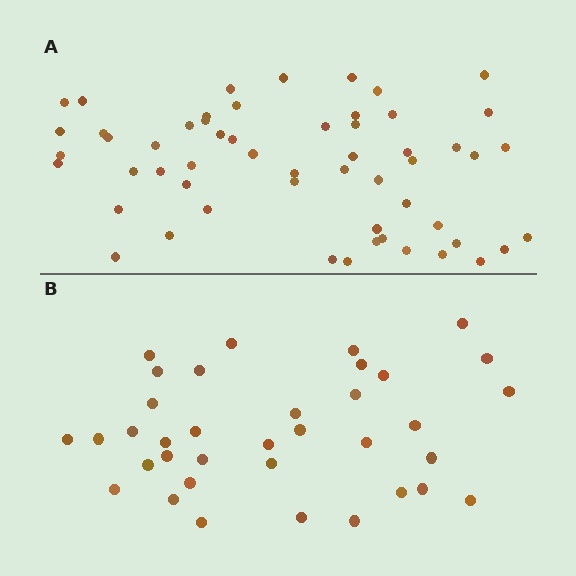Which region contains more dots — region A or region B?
Region A (the top region) has more dots.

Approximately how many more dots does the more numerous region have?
Region A has approximately 20 more dots than region B.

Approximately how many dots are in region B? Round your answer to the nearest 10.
About 40 dots. (The exact count is 36, which rounds to 40.)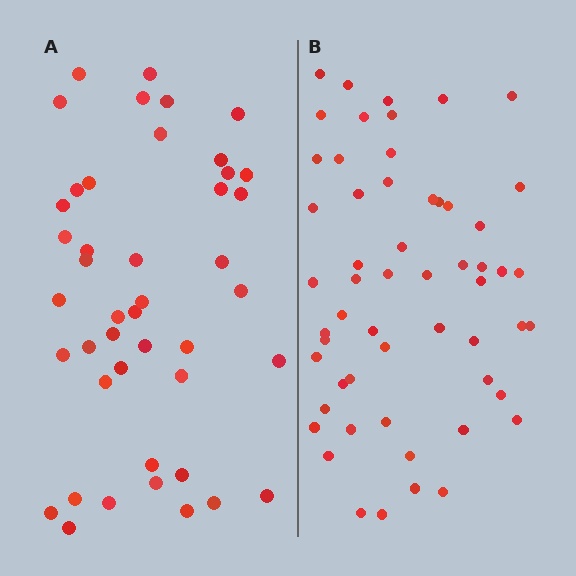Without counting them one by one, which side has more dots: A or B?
Region B (the right region) has more dots.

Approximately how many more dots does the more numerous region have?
Region B has roughly 12 or so more dots than region A.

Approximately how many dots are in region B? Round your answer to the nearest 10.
About 60 dots. (The exact count is 56, which rounds to 60.)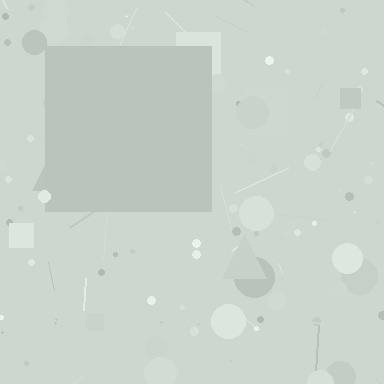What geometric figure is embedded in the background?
A square is embedded in the background.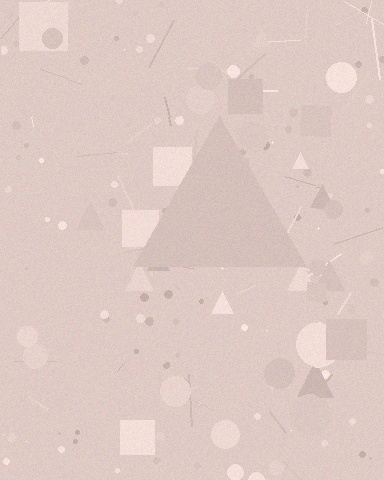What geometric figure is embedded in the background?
A triangle is embedded in the background.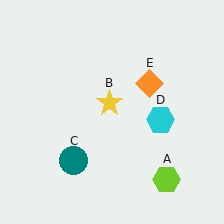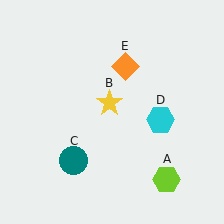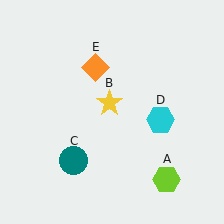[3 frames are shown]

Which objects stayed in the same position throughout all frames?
Lime hexagon (object A) and yellow star (object B) and teal circle (object C) and cyan hexagon (object D) remained stationary.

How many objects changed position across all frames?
1 object changed position: orange diamond (object E).